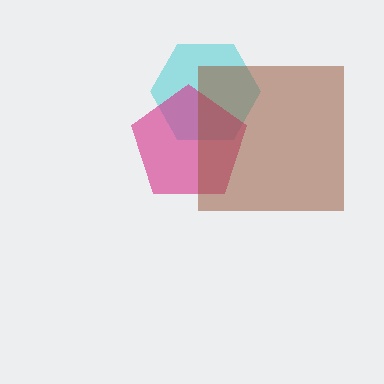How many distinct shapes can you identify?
There are 3 distinct shapes: a cyan hexagon, a magenta pentagon, a brown square.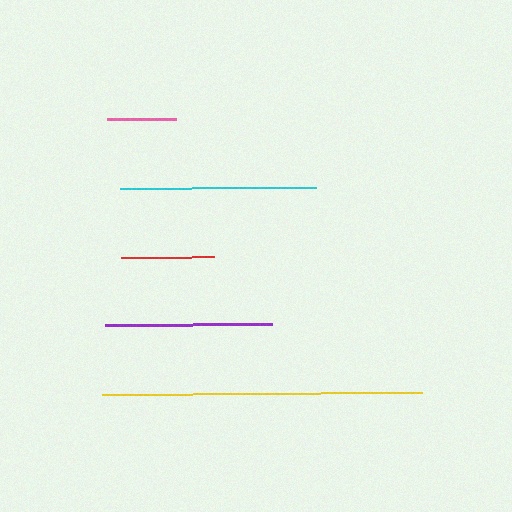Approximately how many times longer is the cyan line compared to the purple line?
The cyan line is approximately 1.2 times the length of the purple line.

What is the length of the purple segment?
The purple segment is approximately 167 pixels long.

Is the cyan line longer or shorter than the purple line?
The cyan line is longer than the purple line.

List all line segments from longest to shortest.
From longest to shortest: yellow, cyan, purple, red, pink.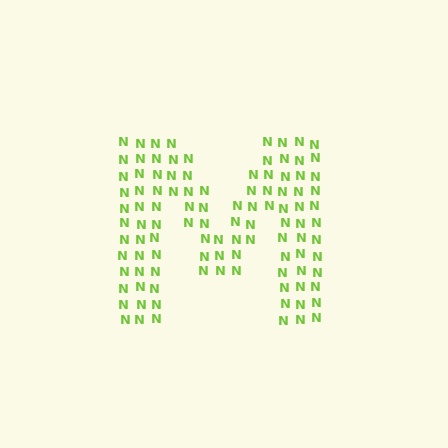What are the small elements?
The small elements are letter N's.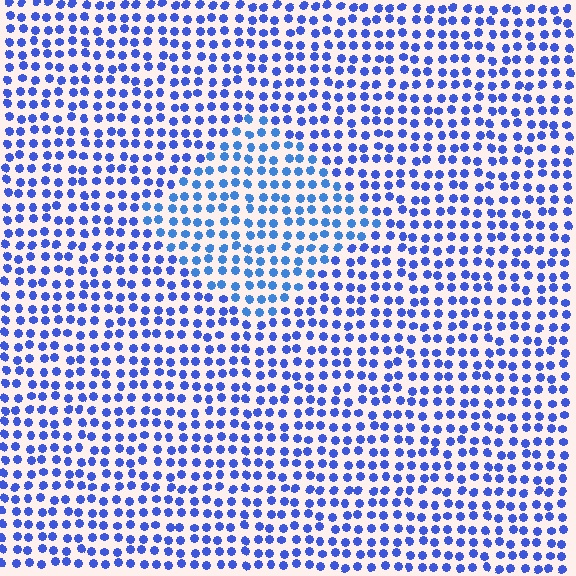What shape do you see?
I see a diamond.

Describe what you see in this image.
The image is filled with small blue elements in a uniform arrangement. A diamond-shaped region is visible where the elements are tinted to a slightly different hue, forming a subtle color boundary.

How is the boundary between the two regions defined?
The boundary is defined purely by a slight shift in hue (about 18 degrees). Spacing, size, and orientation are identical on both sides.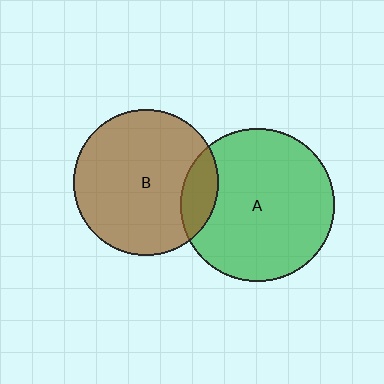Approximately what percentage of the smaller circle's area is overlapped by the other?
Approximately 15%.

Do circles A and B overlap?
Yes.